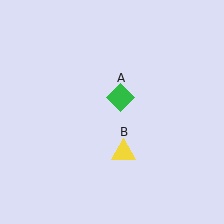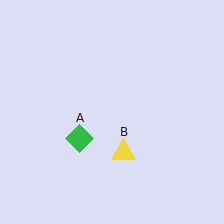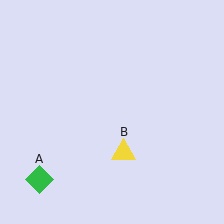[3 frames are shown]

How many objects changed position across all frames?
1 object changed position: green diamond (object A).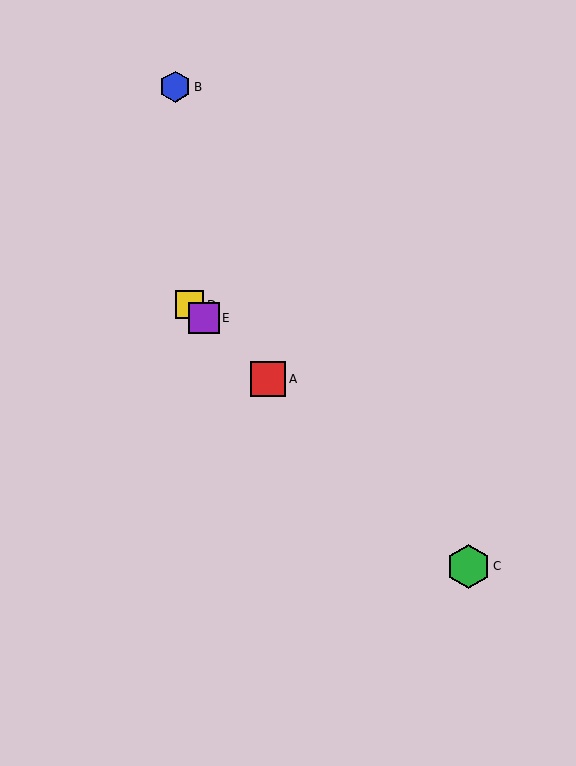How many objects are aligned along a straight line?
4 objects (A, C, D, E) are aligned along a straight line.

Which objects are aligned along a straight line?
Objects A, C, D, E are aligned along a straight line.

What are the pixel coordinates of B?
Object B is at (175, 87).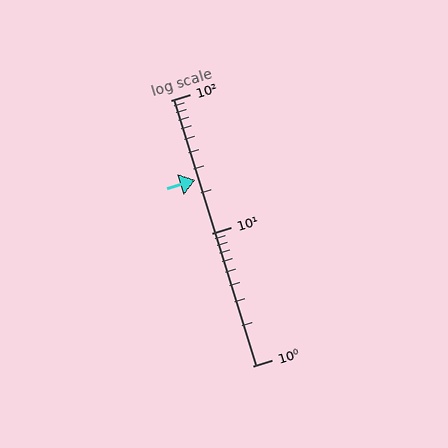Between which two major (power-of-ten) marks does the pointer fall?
The pointer is between 10 and 100.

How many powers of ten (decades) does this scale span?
The scale spans 2 decades, from 1 to 100.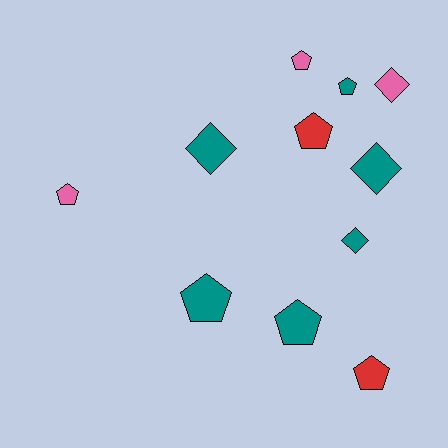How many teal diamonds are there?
There are 3 teal diamonds.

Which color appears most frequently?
Teal, with 6 objects.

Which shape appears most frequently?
Pentagon, with 7 objects.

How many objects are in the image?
There are 11 objects.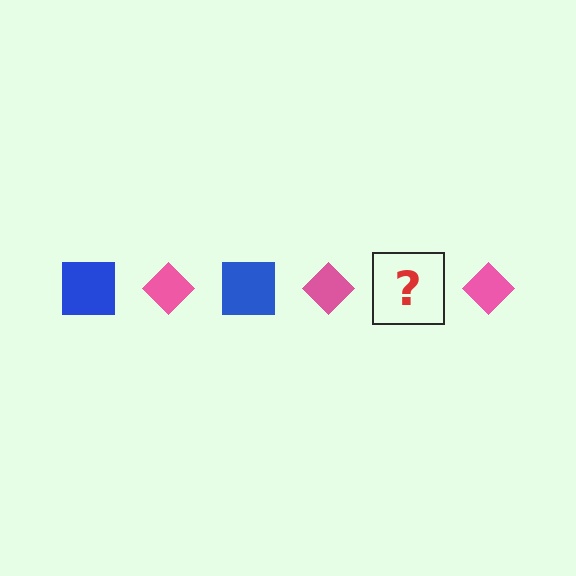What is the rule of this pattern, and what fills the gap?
The rule is that the pattern alternates between blue square and pink diamond. The gap should be filled with a blue square.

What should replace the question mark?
The question mark should be replaced with a blue square.